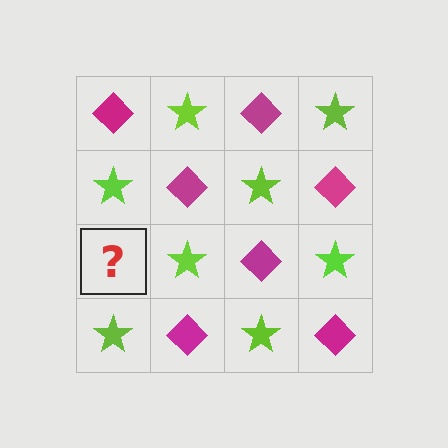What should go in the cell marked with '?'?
The missing cell should contain a magenta diamond.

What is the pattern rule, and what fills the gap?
The rule is that it alternates magenta diamond and lime star in a checkerboard pattern. The gap should be filled with a magenta diamond.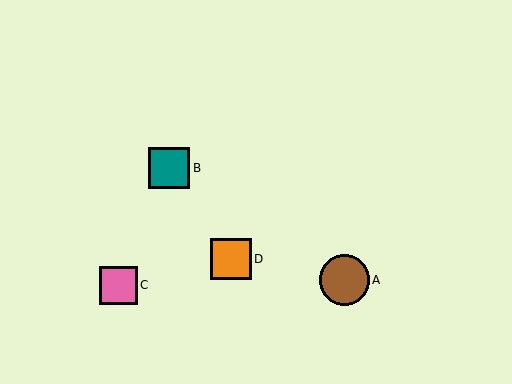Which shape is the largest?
The brown circle (labeled A) is the largest.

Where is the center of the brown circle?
The center of the brown circle is at (344, 280).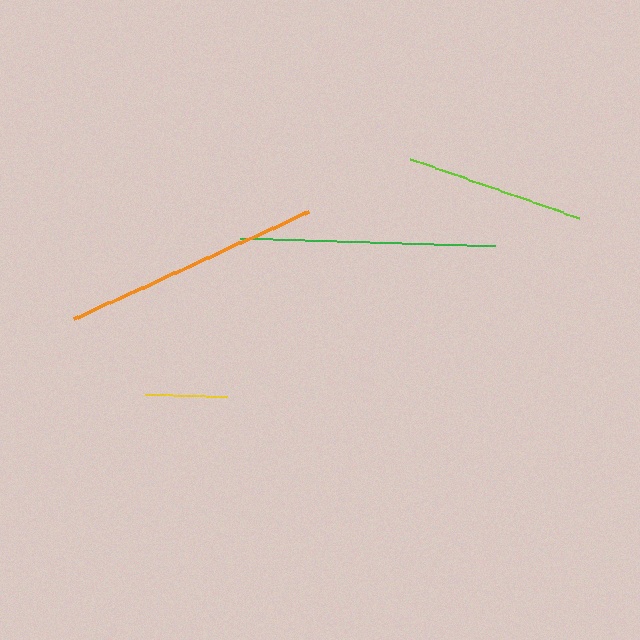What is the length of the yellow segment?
The yellow segment is approximately 82 pixels long.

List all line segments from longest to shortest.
From longest to shortest: orange, green, lime, yellow.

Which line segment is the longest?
The orange line is the longest at approximately 260 pixels.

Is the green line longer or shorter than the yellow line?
The green line is longer than the yellow line.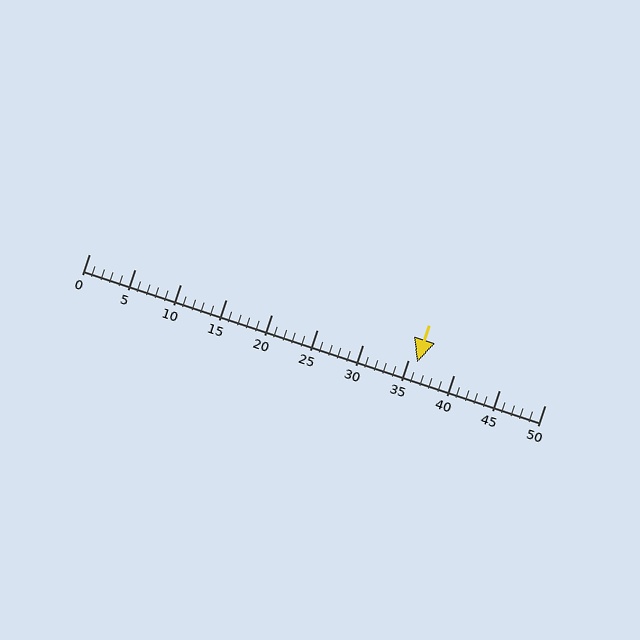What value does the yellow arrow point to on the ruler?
The yellow arrow points to approximately 36.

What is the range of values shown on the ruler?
The ruler shows values from 0 to 50.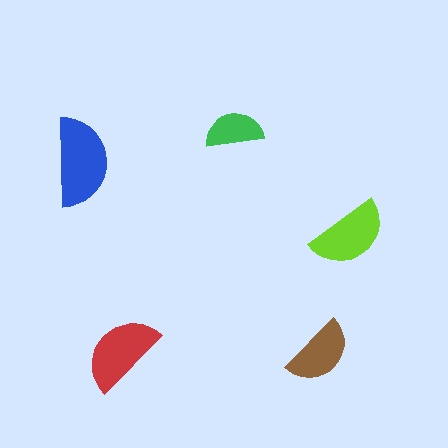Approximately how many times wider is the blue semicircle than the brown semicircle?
About 1.5 times wider.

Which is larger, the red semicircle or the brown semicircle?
The red one.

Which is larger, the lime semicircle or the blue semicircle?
The blue one.